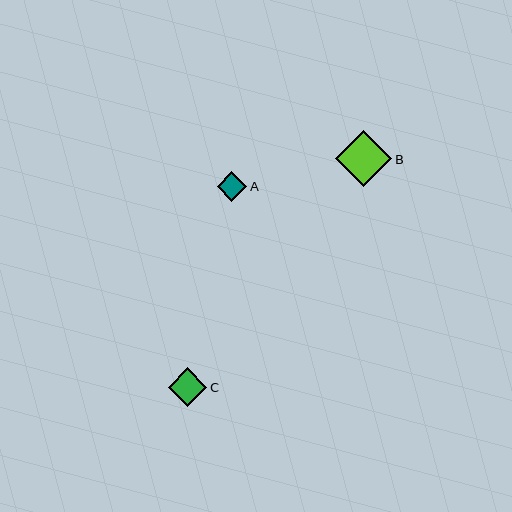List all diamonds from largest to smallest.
From largest to smallest: B, C, A.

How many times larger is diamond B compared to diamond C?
Diamond B is approximately 1.5 times the size of diamond C.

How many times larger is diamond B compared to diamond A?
Diamond B is approximately 1.9 times the size of diamond A.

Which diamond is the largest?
Diamond B is the largest with a size of approximately 56 pixels.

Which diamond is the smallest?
Diamond A is the smallest with a size of approximately 29 pixels.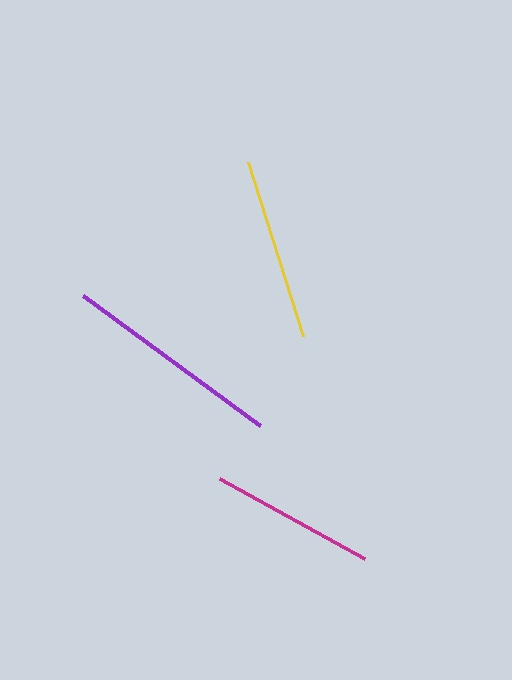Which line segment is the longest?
The purple line is the longest at approximately 220 pixels.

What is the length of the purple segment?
The purple segment is approximately 220 pixels long.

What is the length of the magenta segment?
The magenta segment is approximately 166 pixels long.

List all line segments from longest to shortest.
From longest to shortest: purple, yellow, magenta.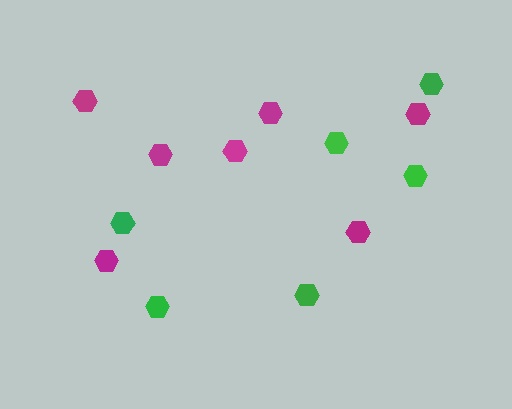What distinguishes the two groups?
There are 2 groups: one group of green hexagons (6) and one group of magenta hexagons (7).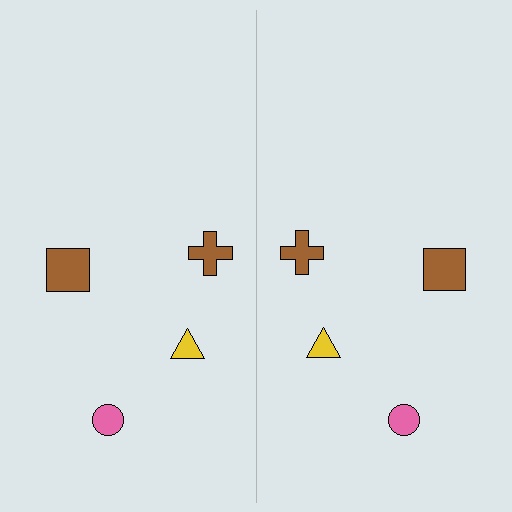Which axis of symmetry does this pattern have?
The pattern has a vertical axis of symmetry running through the center of the image.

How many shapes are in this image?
There are 8 shapes in this image.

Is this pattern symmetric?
Yes, this pattern has bilateral (reflection) symmetry.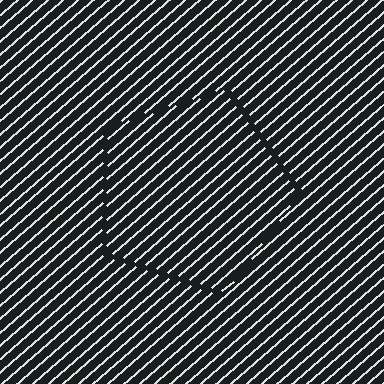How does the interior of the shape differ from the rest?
The interior of the shape contains the same grating, shifted by half a period — the contour is defined by the phase discontinuity where line-ends from the inner and outer gratings abut.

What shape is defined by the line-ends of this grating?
An illusory pentagon. The interior of the shape contains the same grating, shifted by half a period — the contour is defined by the phase discontinuity where line-ends from the inner and outer gratings abut.